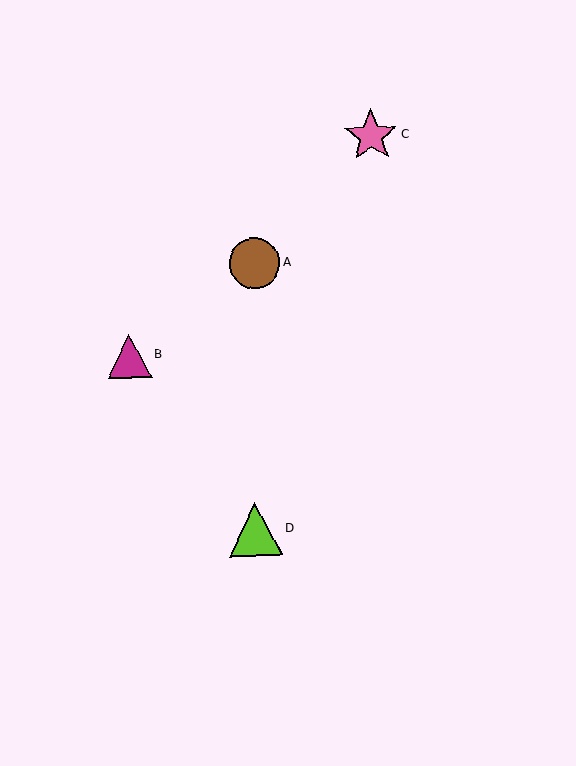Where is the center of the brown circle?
The center of the brown circle is at (255, 263).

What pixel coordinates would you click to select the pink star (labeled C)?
Click at (371, 136) to select the pink star C.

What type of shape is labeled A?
Shape A is a brown circle.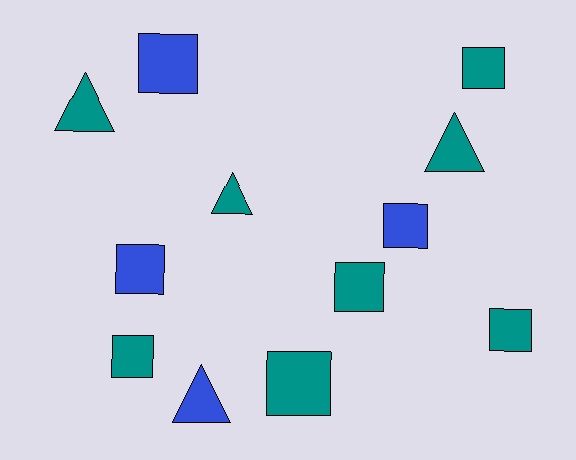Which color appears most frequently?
Teal, with 8 objects.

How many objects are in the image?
There are 12 objects.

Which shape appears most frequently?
Square, with 8 objects.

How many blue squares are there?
There are 3 blue squares.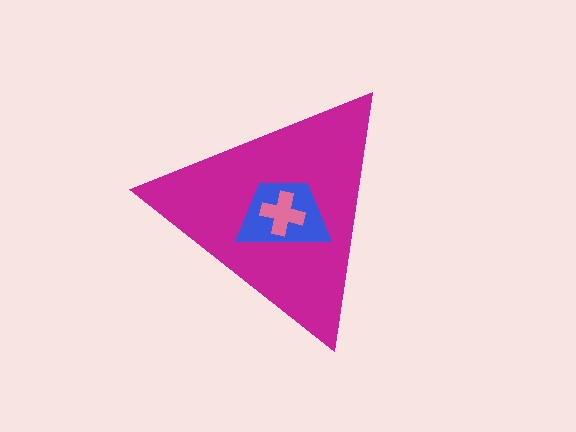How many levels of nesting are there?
3.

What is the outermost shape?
The magenta triangle.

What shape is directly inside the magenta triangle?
The blue trapezoid.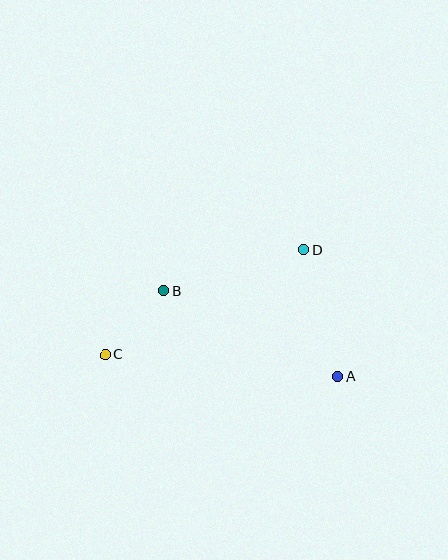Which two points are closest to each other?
Points B and C are closest to each other.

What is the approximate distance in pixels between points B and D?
The distance between B and D is approximately 145 pixels.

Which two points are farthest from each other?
Points A and C are farthest from each other.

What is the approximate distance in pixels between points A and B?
The distance between A and B is approximately 194 pixels.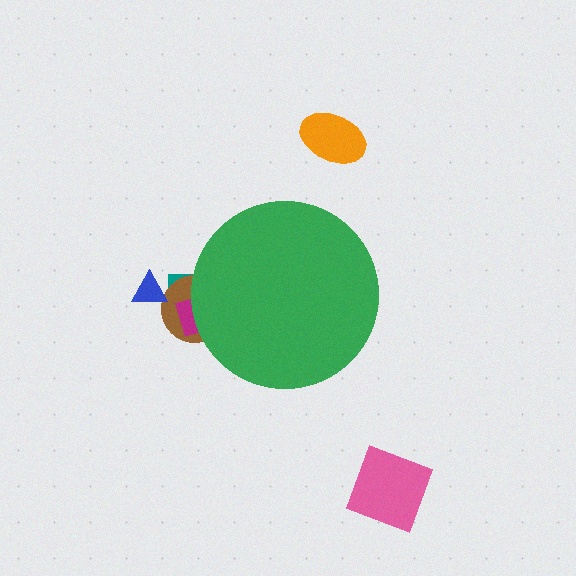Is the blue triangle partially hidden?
No, the blue triangle is fully visible.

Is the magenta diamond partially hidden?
Yes, the magenta diamond is partially hidden behind the green circle.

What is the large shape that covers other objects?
A green circle.